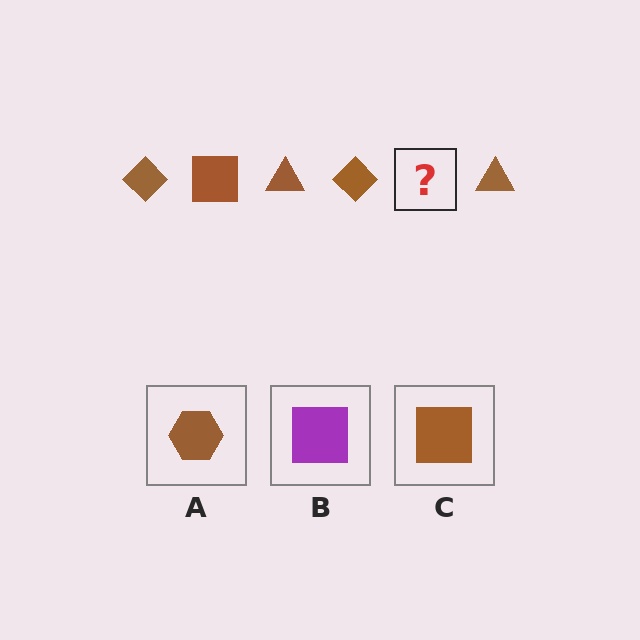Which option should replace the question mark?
Option C.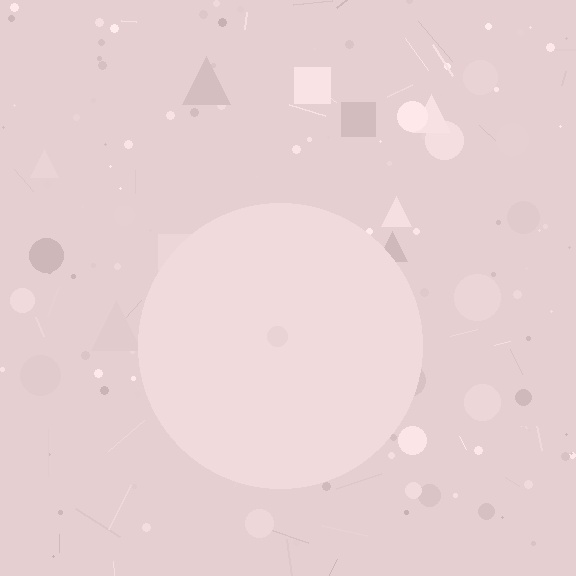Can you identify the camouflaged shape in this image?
The camouflaged shape is a circle.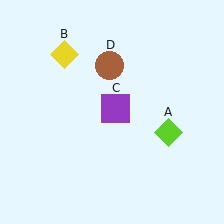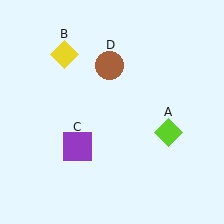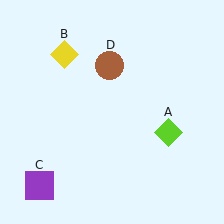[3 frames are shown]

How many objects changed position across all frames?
1 object changed position: purple square (object C).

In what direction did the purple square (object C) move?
The purple square (object C) moved down and to the left.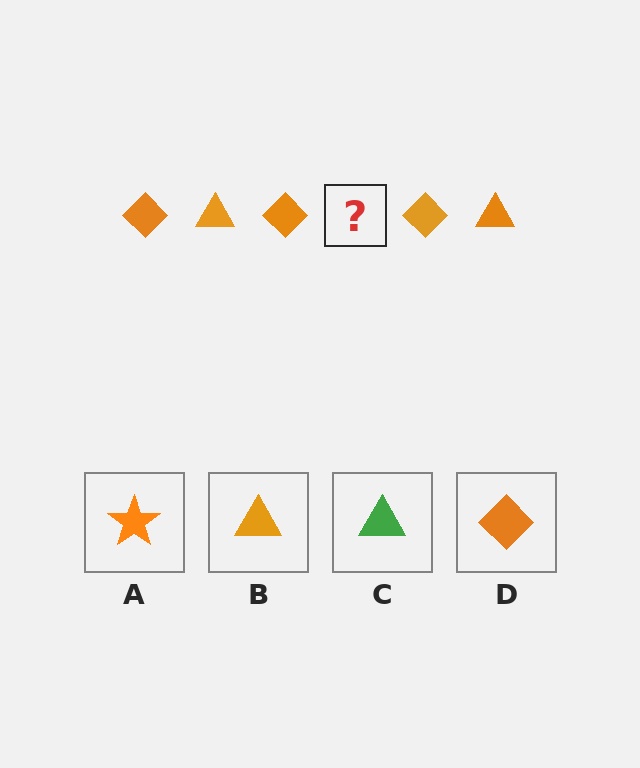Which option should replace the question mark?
Option B.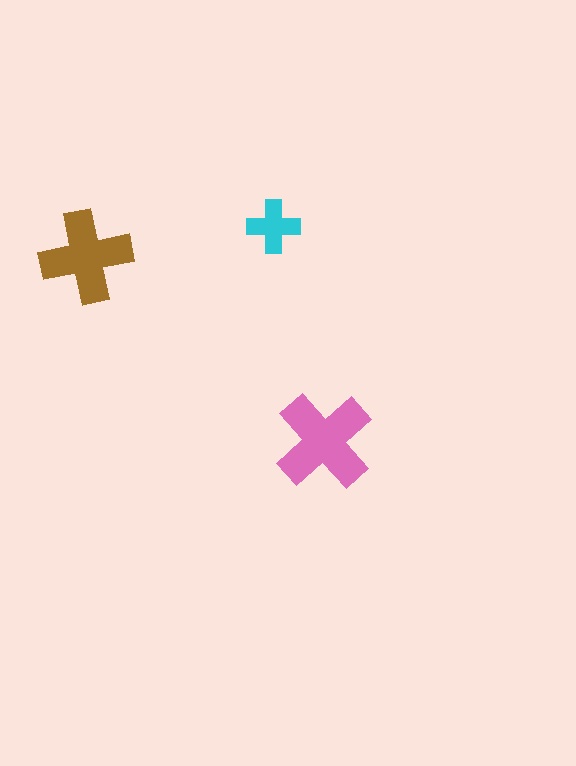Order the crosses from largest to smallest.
the pink one, the brown one, the cyan one.